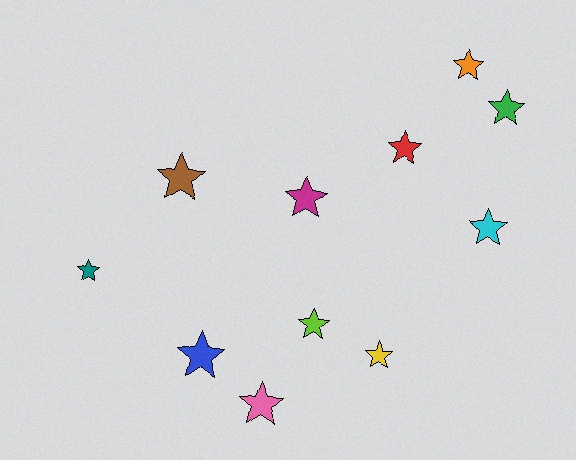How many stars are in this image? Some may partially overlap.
There are 11 stars.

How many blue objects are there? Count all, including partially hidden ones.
There is 1 blue object.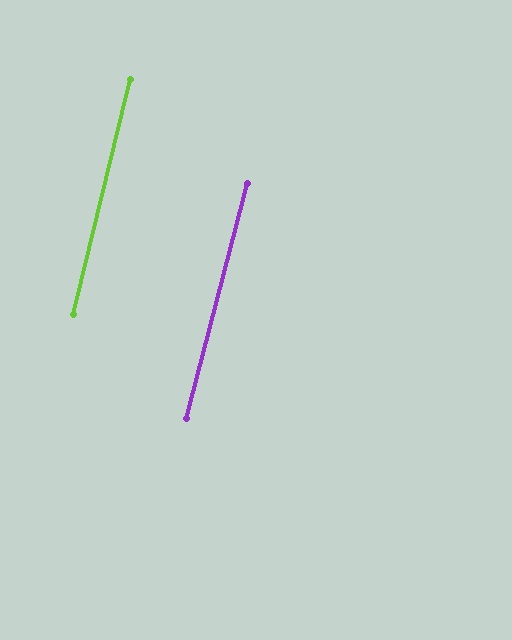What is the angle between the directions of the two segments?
Approximately 1 degree.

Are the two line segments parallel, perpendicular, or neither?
Parallel — their directions differ by only 1.0°.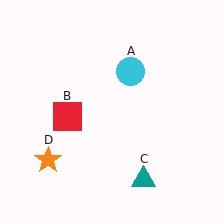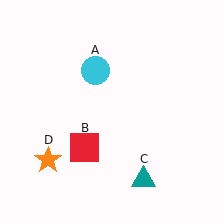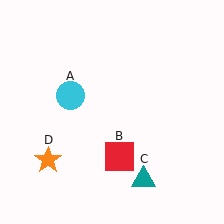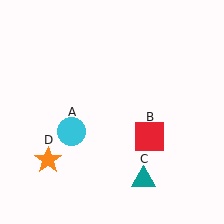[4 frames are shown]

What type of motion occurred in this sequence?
The cyan circle (object A), red square (object B) rotated counterclockwise around the center of the scene.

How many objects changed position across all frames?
2 objects changed position: cyan circle (object A), red square (object B).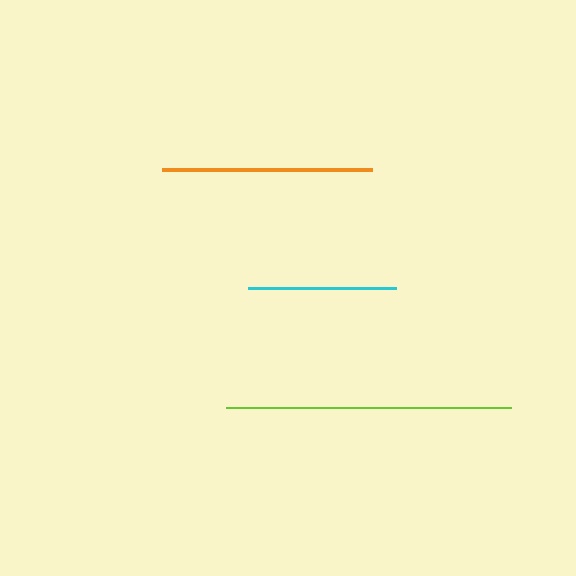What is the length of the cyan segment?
The cyan segment is approximately 147 pixels long.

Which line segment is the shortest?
The cyan line is the shortest at approximately 147 pixels.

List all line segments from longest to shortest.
From longest to shortest: lime, orange, cyan.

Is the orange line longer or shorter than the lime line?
The lime line is longer than the orange line.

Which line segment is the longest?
The lime line is the longest at approximately 285 pixels.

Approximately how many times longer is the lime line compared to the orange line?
The lime line is approximately 1.4 times the length of the orange line.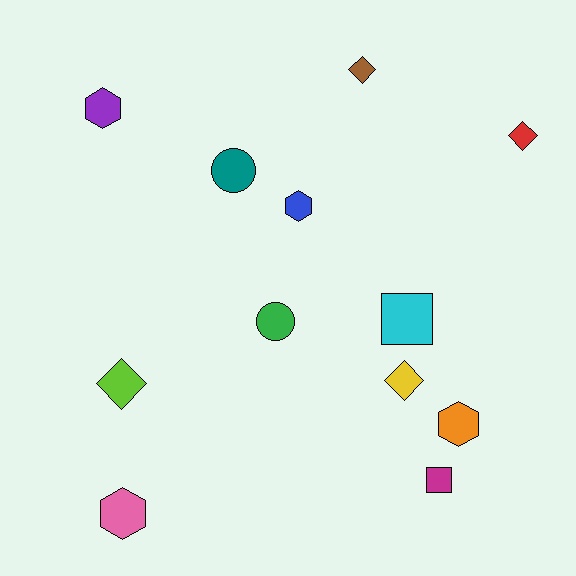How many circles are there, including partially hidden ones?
There are 2 circles.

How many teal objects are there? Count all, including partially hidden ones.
There is 1 teal object.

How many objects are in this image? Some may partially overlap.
There are 12 objects.